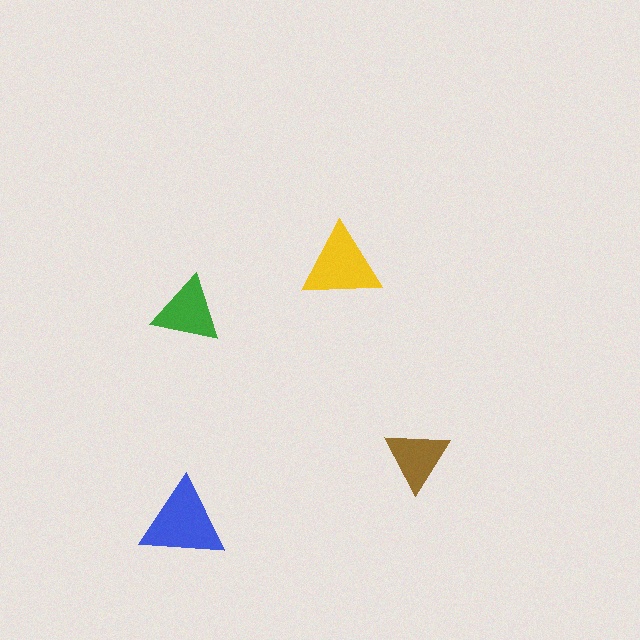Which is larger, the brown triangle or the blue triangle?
The blue one.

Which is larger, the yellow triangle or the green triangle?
The yellow one.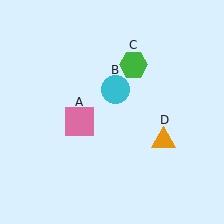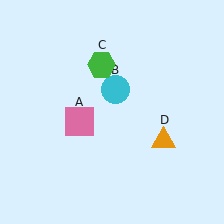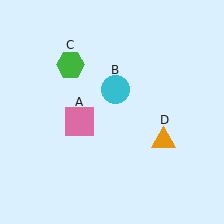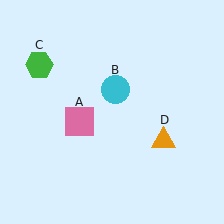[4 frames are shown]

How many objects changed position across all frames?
1 object changed position: green hexagon (object C).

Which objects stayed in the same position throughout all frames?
Pink square (object A) and cyan circle (object B) and orange triangle (object D) remained stationary.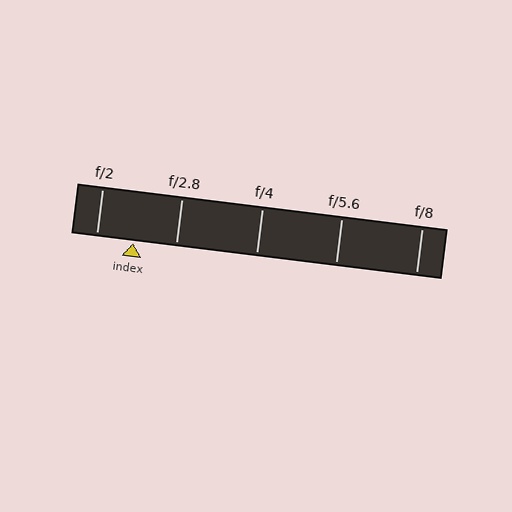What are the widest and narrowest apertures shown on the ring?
The widest aperture shown is f/2 and the narrowest is f/8.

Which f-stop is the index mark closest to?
The index mark is closest to f/2.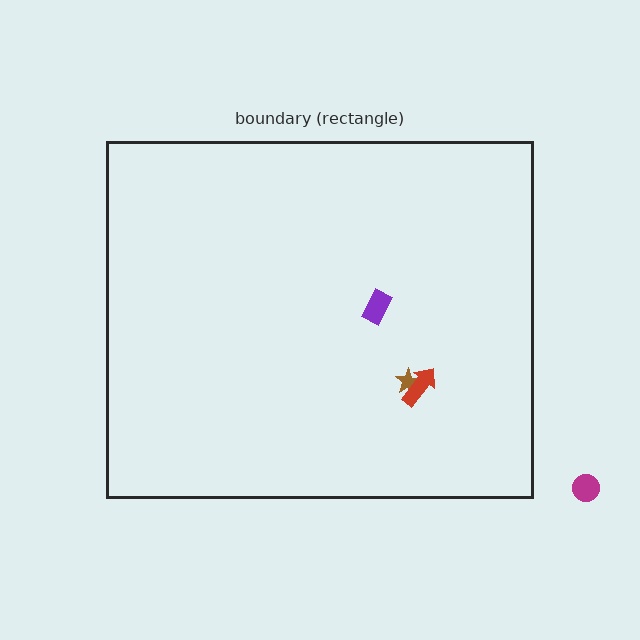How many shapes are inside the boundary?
3 inside, 1 outside.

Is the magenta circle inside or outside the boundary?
Outside.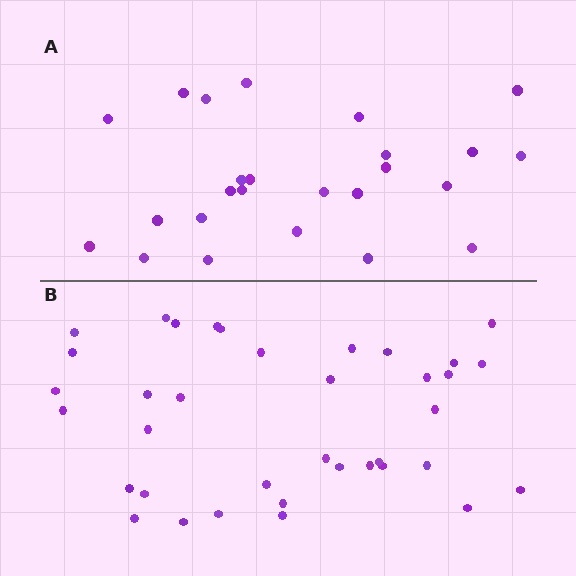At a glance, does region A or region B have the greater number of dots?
Region B (the bottom region) has more dots.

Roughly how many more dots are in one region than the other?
Region B has roughly 12 or so more dots than region A.